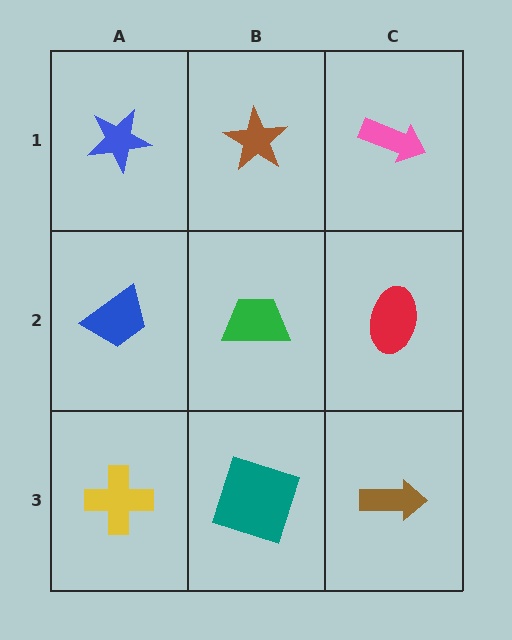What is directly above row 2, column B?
A brown star.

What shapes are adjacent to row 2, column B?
A brown star (row 1, column B), a teal square (row 3, column B), a blue trapezoid (row 2, column A), a red ellipse (row 2, column C).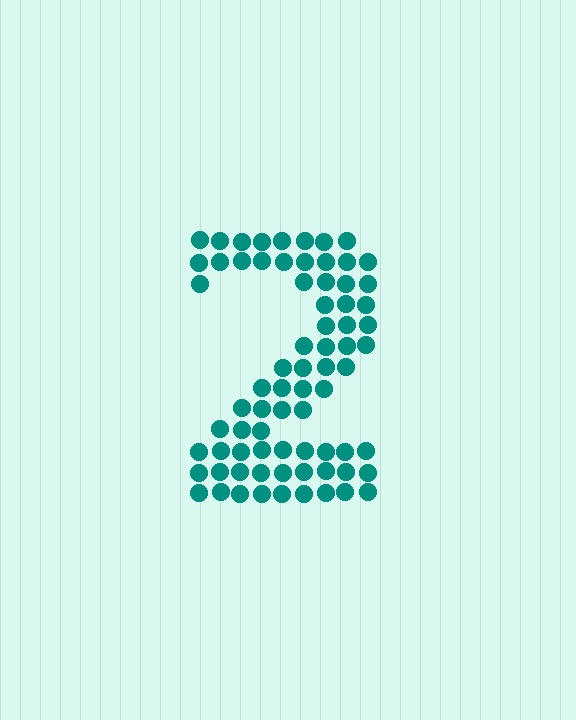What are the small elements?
The small elements are circles.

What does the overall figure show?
The overall figure shows the digit 2.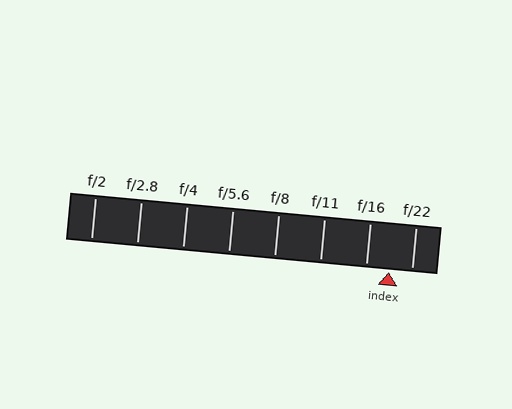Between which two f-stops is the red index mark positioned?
The index mark is between f/16 and f/22.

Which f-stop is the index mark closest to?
The index mark is closest to f/22.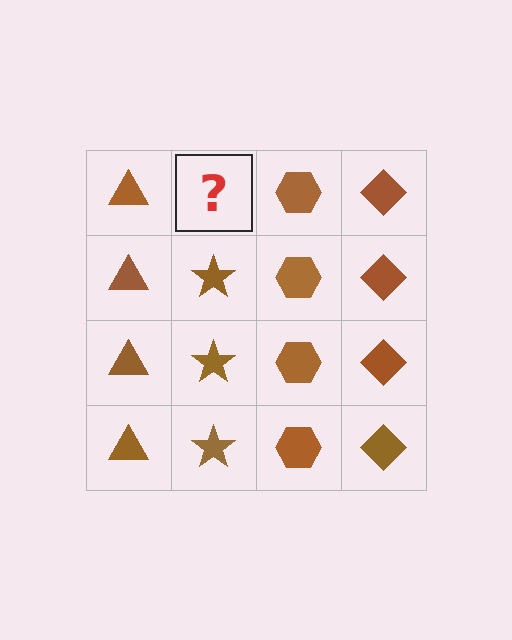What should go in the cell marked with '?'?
The missing cell should contain a brown star.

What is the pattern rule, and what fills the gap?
The rule is that each column has a consistent shape. The gap should be filled with a brown star.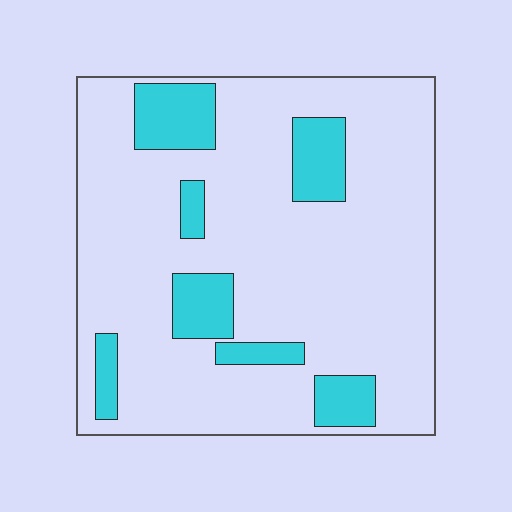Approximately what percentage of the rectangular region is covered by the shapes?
Approximately 20%.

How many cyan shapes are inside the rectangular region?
7.